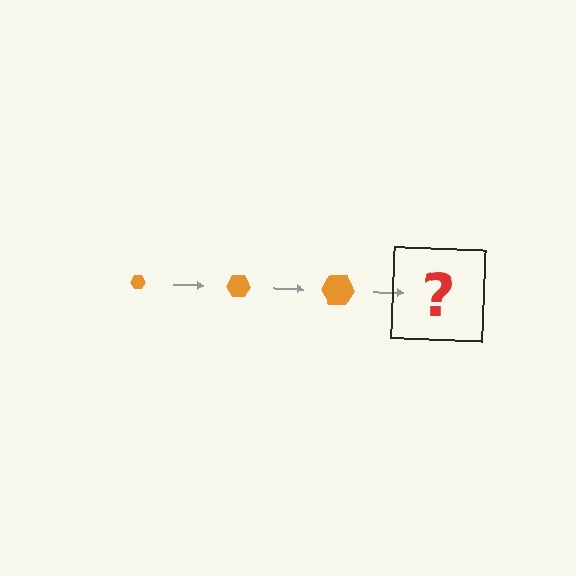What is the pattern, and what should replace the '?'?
The pattern is that the hexagon gets progressively larger each step. The '?' should be an orange hexagon, larger than the previous one.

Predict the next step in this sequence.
The next step is an orange hexagon, larger than the previous one.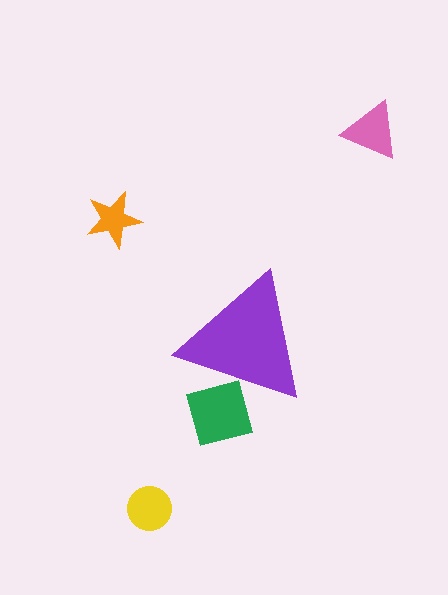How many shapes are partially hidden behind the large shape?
1 shape is partially hidden.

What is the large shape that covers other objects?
A purple triangle.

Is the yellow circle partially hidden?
No, the yellow circle is fully visible.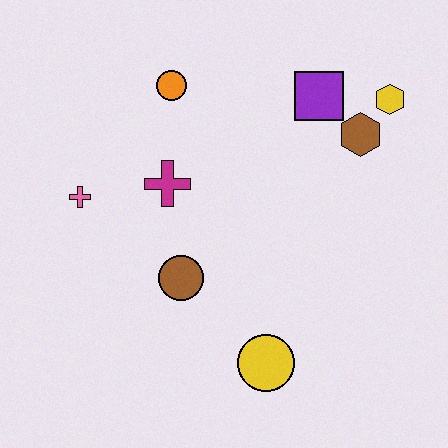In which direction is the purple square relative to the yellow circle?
The purple square is above the yellow circle.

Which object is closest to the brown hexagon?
The yellow hexagon is closest to the brown hexagon.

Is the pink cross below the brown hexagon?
Yes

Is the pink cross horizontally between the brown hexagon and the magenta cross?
No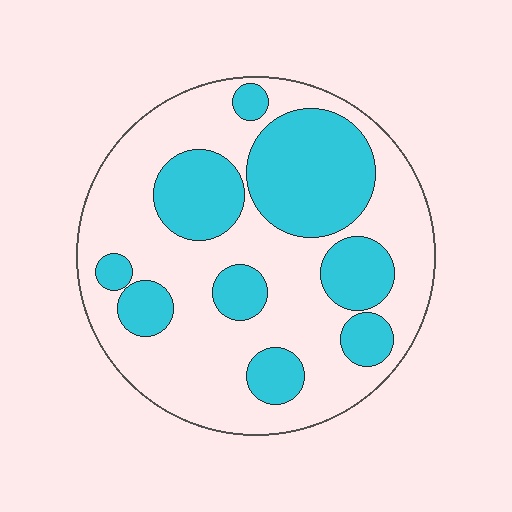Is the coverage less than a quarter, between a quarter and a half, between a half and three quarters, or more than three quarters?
Between a quarter and a half.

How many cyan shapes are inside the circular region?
9.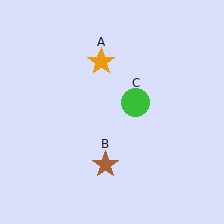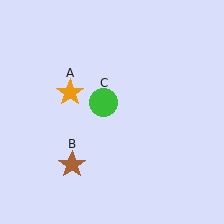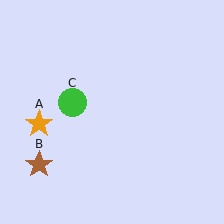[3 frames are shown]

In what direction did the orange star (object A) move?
The orange star (object A) moved down and to the left.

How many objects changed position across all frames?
3 objects changed position: orange star (object A), brown star (object B), green circle (object C).